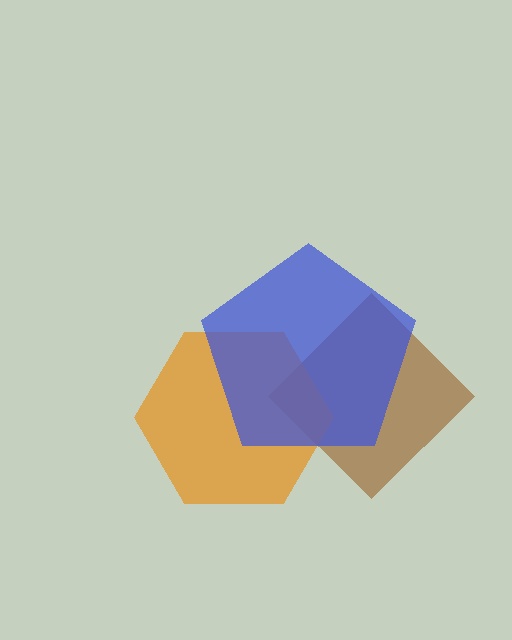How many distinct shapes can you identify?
There are 3 distinct shapes: a brown diamond, an orange hexagon, a blue pentagon.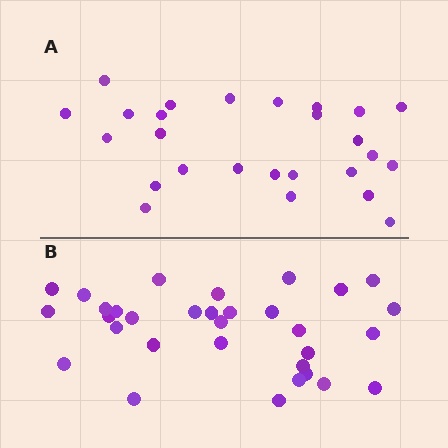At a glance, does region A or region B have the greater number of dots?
Region B (the bottom region) has more dots.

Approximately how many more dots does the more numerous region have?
Region B has about 6 more dots than region A.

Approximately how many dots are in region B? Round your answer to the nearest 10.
About 30 dots. (The exact count is 32, which rounds to 30.)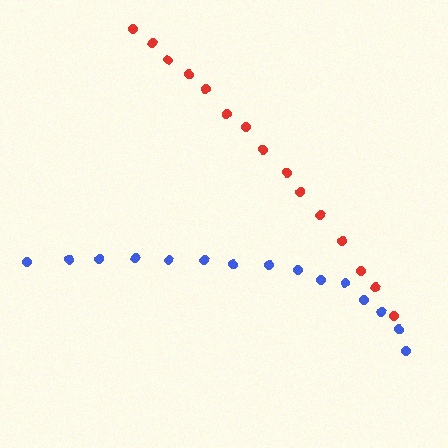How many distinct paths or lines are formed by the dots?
There are 2 distinct paths.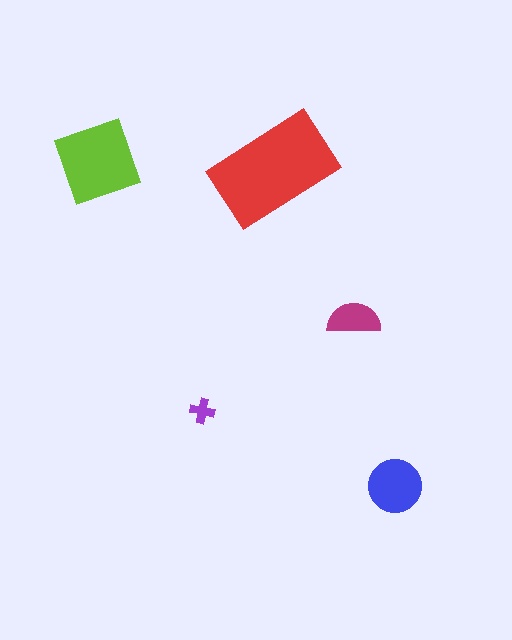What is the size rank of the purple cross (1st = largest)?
5th.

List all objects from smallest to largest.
The purple cross, the magenta semicircle, the blue circle, the lime diamond, the red rectangle.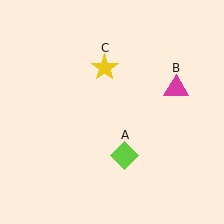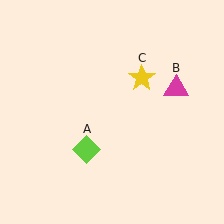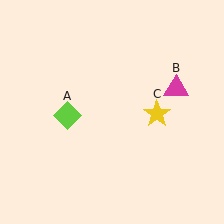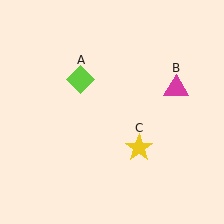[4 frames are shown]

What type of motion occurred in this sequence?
The lime diamond (object A), yellow star (object C) rotated clockwise around the center of the scene.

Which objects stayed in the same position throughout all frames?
Magenta triangle (object B) remained stationary.